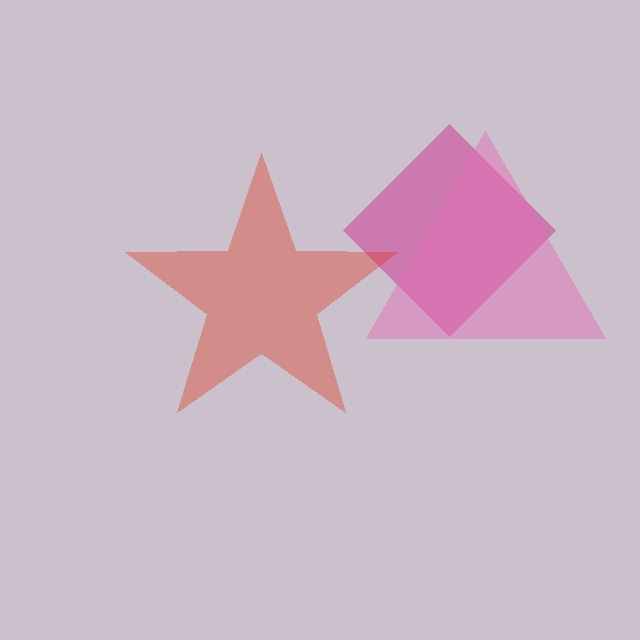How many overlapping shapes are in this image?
There are 3 overlapping shapes in the image.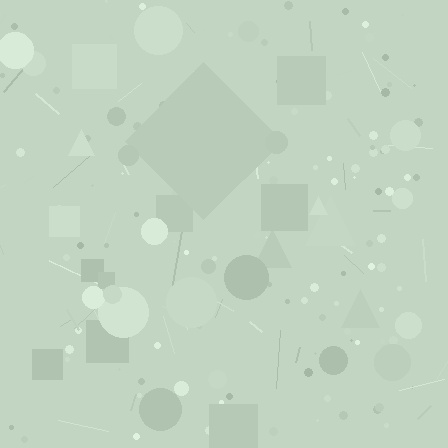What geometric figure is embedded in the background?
A diamond is embedded in the background.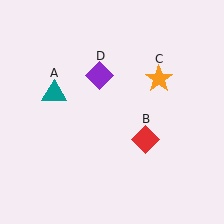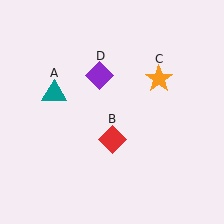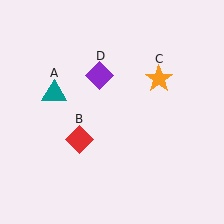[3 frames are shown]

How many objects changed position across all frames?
1 object changed position: red diamond (object B).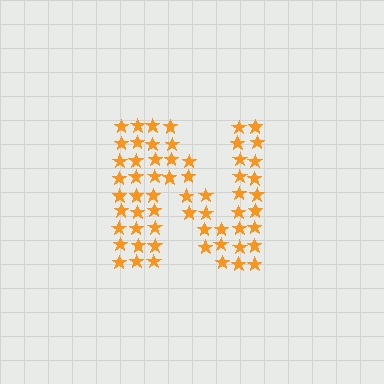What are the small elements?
The small elements are stars.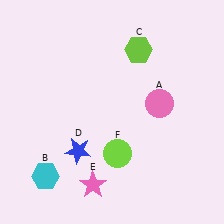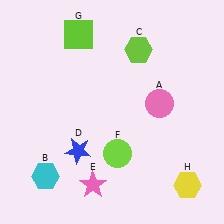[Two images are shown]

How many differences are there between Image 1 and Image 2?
There are 2 differences between the two images.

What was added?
A lime square (G), a yellow hexagon (H) were added in Image 2.